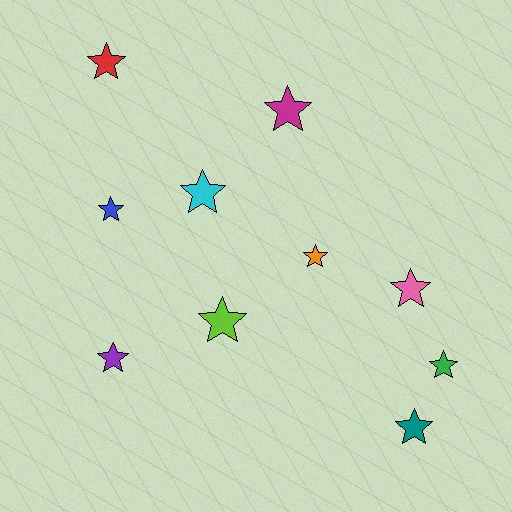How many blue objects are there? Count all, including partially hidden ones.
There is 1 blue object.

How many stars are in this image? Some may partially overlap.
There are 10 stars.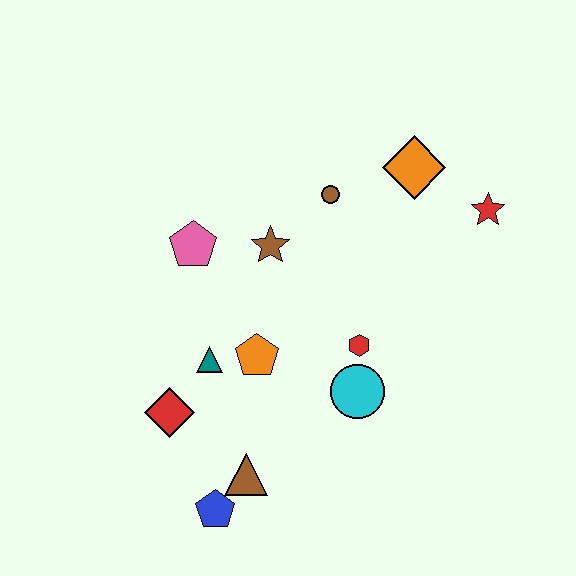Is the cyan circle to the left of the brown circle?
No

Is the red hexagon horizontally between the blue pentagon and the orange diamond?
Yes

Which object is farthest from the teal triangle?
The red star is farthest from the teal triangle.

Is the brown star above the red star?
No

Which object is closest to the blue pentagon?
The brown triangle is closest to the blue pentagon.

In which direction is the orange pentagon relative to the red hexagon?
The orange pentagon is to the left of the red hexagon.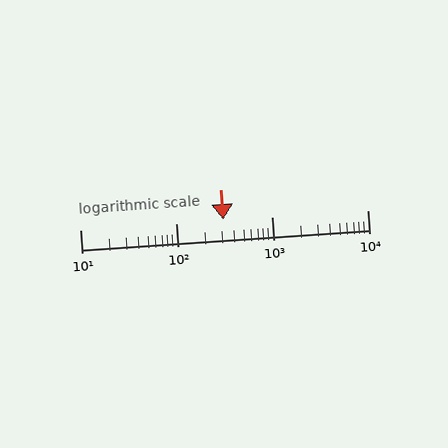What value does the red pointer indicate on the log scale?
The pointer indicates approximately 310.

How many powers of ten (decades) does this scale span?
The scale spans 3 decades, from 10 to 10000.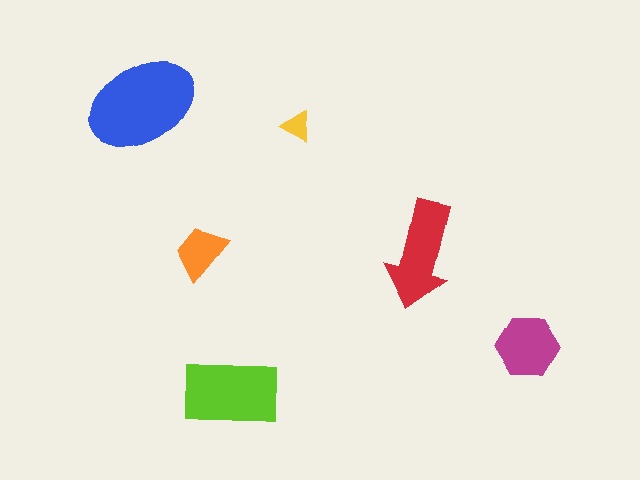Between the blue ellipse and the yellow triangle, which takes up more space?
The blue ellipse.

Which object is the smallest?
The yellow triangle.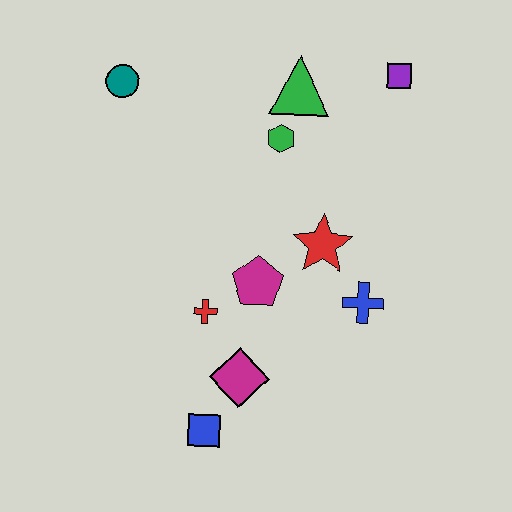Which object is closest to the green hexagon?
The green triangle is closest to the green hexagon.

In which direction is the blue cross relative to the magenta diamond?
The blue cross is to the right of the magenta diamond.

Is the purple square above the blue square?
Yes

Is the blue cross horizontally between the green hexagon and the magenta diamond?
No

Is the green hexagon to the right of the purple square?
No